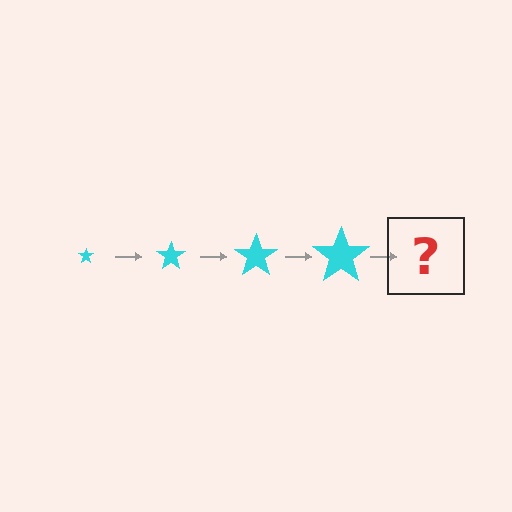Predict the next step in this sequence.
The next step is a cyan star, larger than the previous one.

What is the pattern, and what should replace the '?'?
The pattern is that the star gets progressively larger each step. The '?' should be a cyan star, larger than the previous one.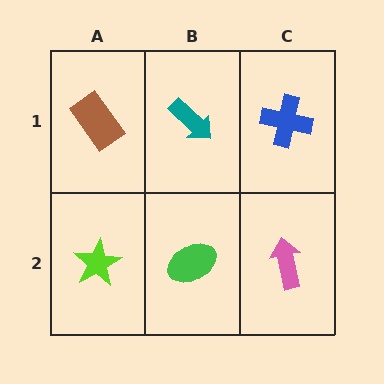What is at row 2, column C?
A pink arrow.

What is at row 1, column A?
A brown rectangle.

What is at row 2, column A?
A lime star.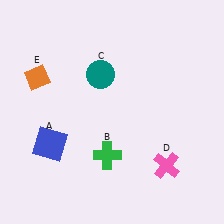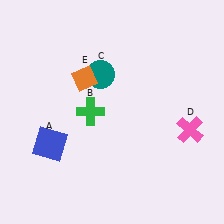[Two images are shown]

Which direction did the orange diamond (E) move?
The orange diamond (E) moved right.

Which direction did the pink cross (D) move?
The pink cross (D) moved up.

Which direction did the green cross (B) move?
The green cross (B) moved up.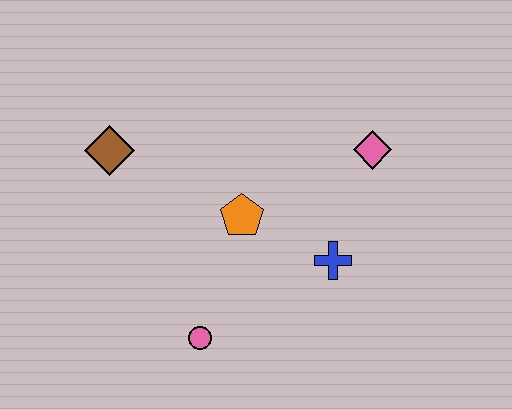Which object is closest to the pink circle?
The orange pentagon is closest to the pink circle.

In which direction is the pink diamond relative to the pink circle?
The pink diamond is above the pink circle.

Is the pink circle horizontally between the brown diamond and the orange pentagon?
Yes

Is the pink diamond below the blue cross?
No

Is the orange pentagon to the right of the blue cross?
No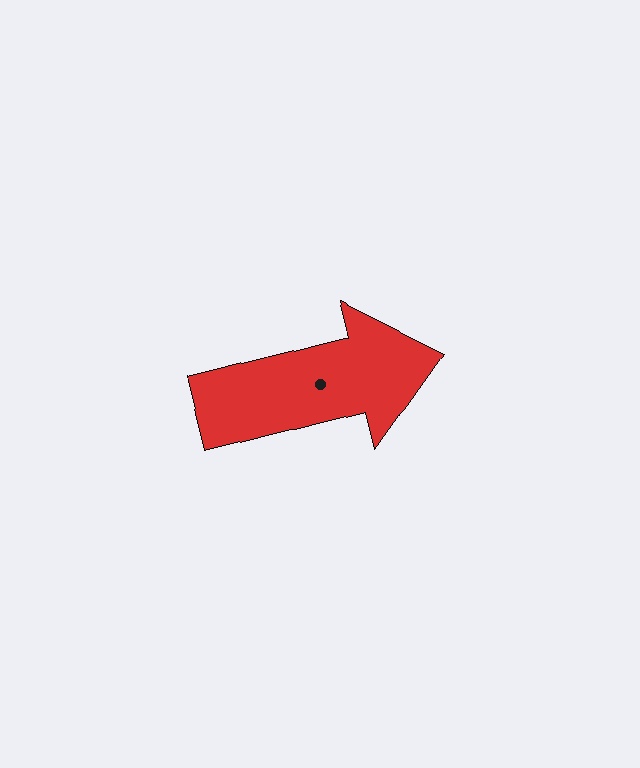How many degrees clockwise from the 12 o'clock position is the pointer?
Approximately 76 degrees.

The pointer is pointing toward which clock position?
Roughly 3 o'clock.